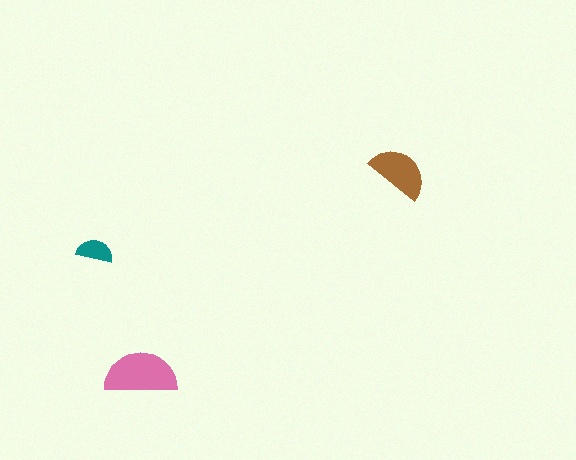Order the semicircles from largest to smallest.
the pink one, the brown one, the teal one.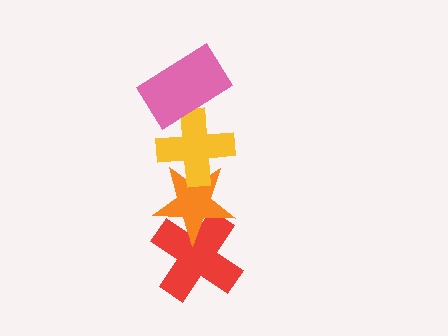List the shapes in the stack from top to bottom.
From top to bottom: the pink rectangle, the yellow cross, the orange star, the red cross.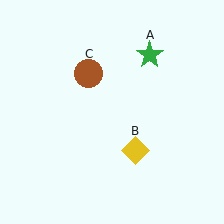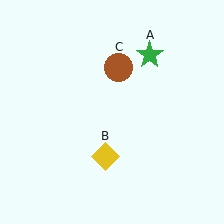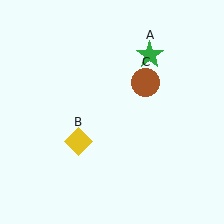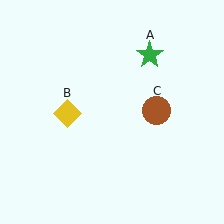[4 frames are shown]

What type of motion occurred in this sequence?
The yellow diamond (object B), brown circle (object C) rotated clockwise around the center of the scene.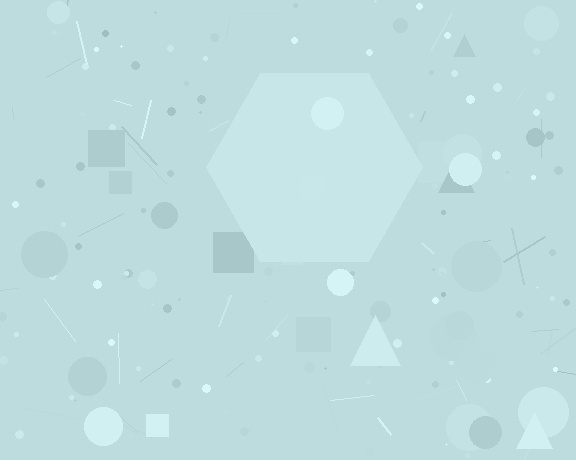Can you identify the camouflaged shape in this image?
The camouflaged shape is a hexagon.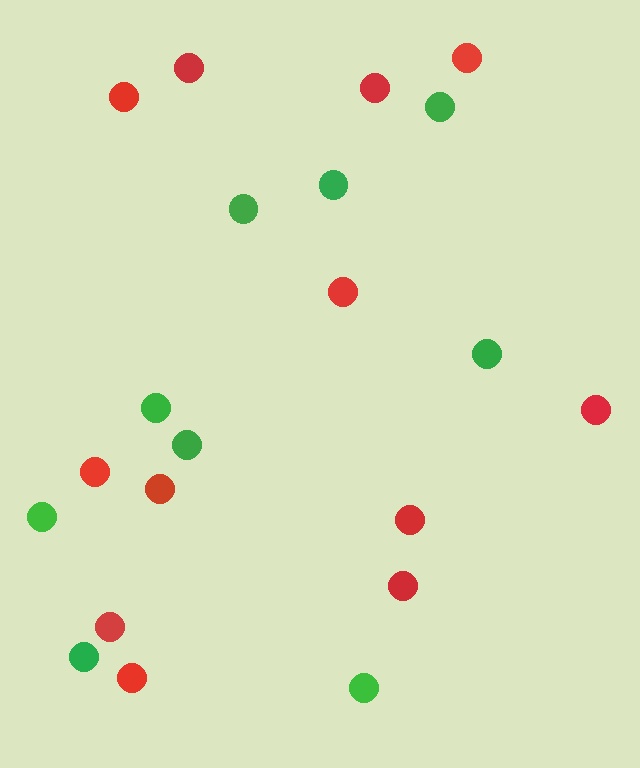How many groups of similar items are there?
There are 2 groups: one group of red circles (12) and one group of green circles (9).